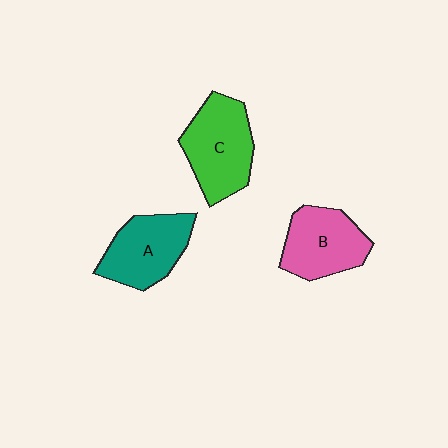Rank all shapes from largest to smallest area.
From largest to smallest: C (green), A (teal), B (pink).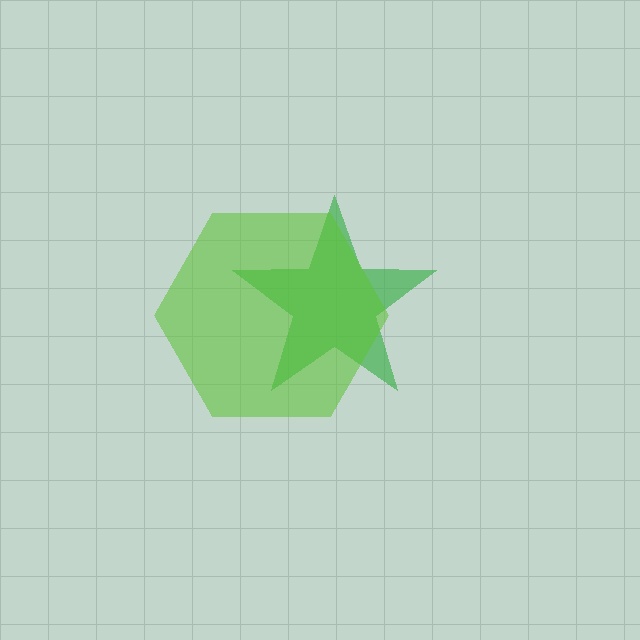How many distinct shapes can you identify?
There are 2 distinct shapes: a green star, a lime hexagon.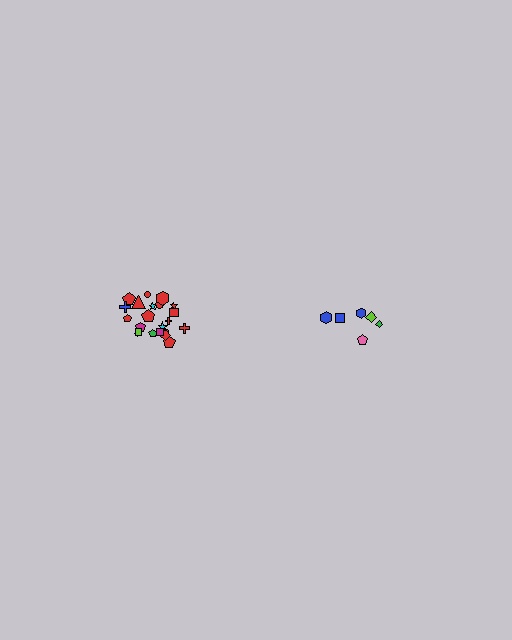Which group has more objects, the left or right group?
The left group.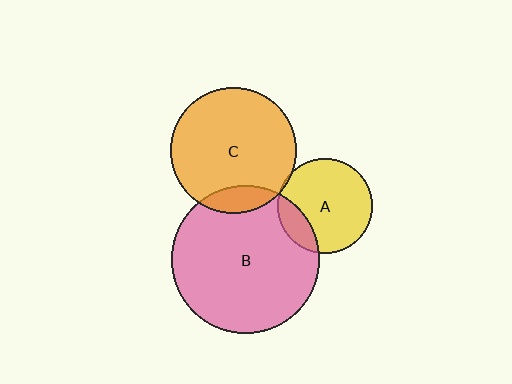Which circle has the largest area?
Circle B (pink).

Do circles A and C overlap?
Yes.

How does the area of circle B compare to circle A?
Approximately 2.4 times.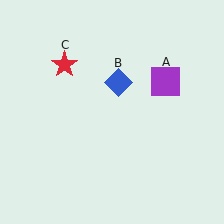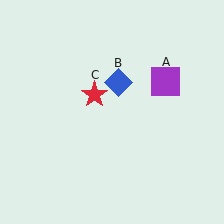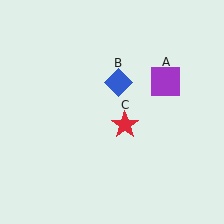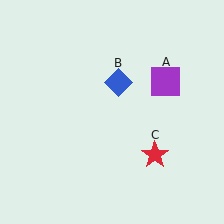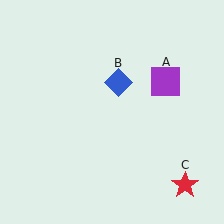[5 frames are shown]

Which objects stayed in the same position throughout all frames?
Purple square (object A) and blue diamond (object B) remained stationary.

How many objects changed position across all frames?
1 object changed position: red star (object C).